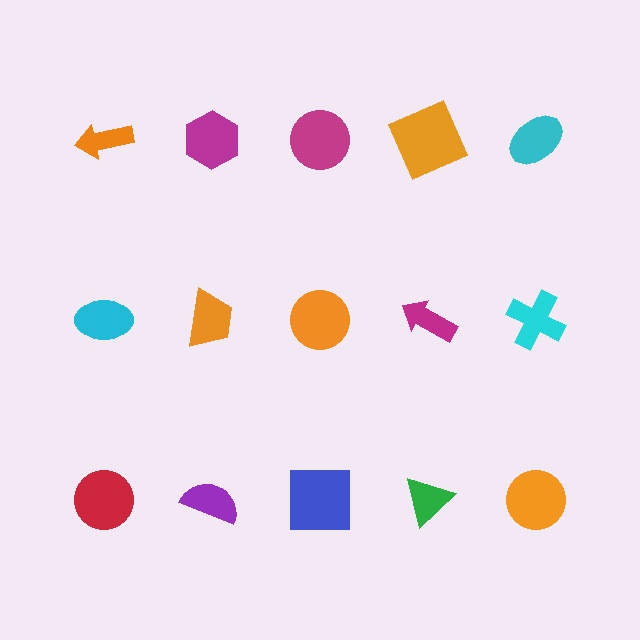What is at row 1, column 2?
A magenta hexagon.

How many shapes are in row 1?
5 shapes.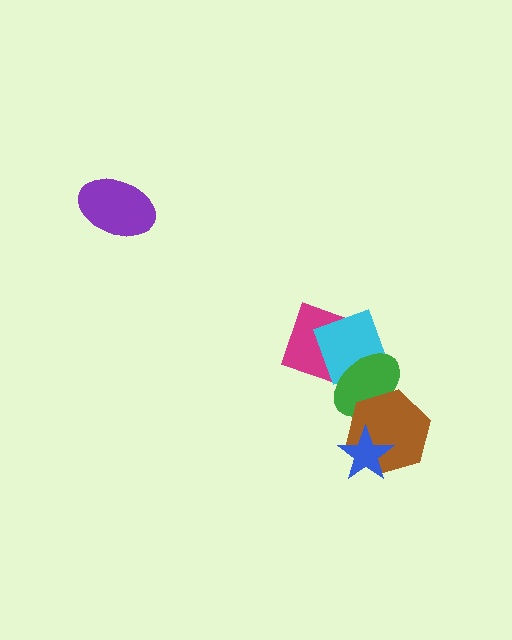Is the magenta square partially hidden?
Yes, it is partially covered by another shape.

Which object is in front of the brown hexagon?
The blue star is in front of the brown hexagon.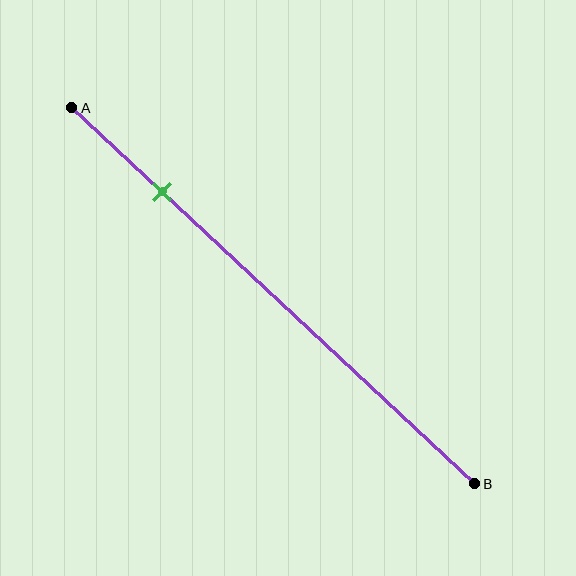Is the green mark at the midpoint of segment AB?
No, the mark is at about 20% from A, not at the 50% midpoint.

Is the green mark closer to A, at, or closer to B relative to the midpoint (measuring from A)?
The green mark is closer to point A than the midpoint of segment AB.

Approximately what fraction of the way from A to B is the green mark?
The green mark is approximately 20% of the way from A to B.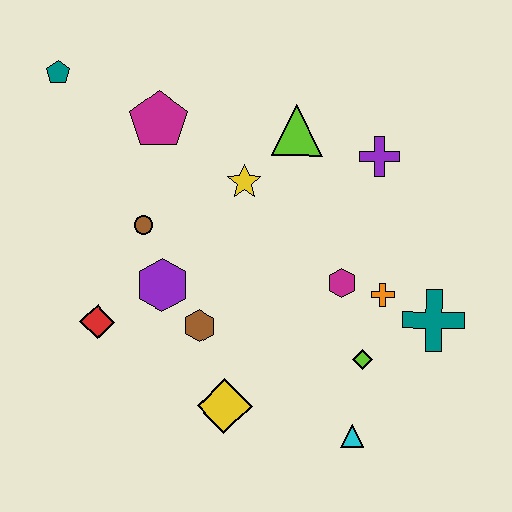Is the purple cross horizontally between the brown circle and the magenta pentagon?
No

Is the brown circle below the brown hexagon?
No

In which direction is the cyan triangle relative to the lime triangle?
The cyan triangle is below the lime triangle.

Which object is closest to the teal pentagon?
The magenta pentagon is closest to the teal pentagon.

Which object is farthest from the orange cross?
The teal pentagon is farthest from the orange cross.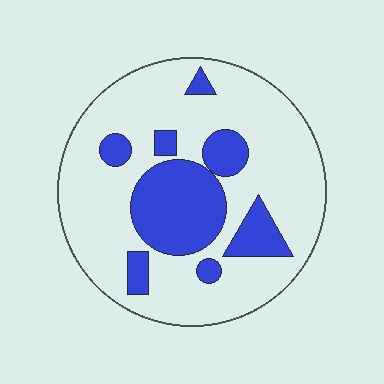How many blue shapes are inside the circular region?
8.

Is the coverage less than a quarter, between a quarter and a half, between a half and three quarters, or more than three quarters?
Between a quarter and a half.